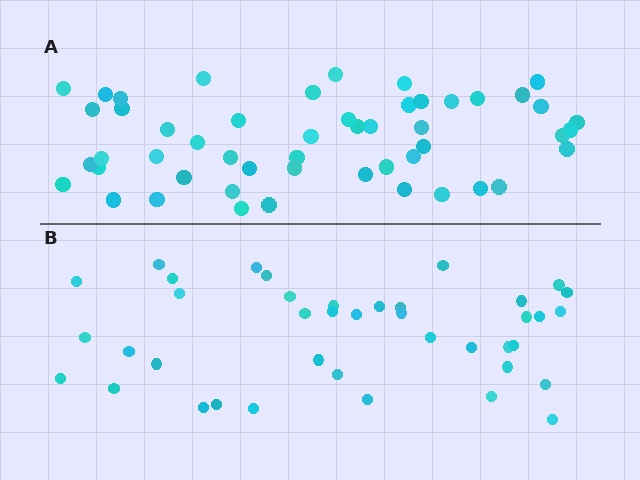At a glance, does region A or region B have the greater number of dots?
Region A (the top region) has more dots.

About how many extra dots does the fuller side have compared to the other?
Region A has roughly 12 or so more dots than region B.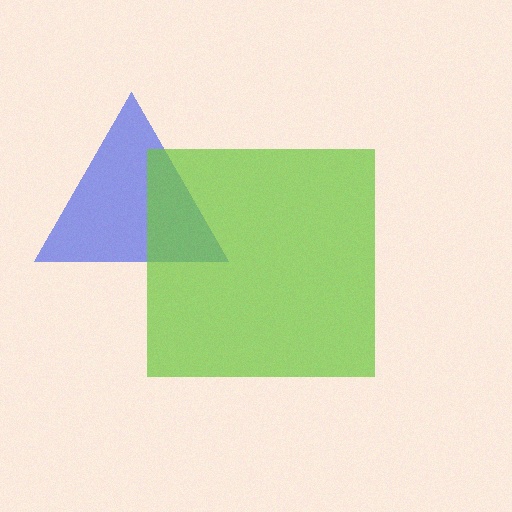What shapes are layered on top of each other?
The layered shapes are: a blue triangle, a lime square.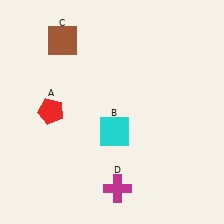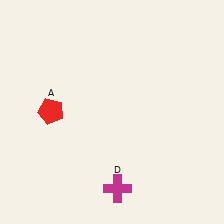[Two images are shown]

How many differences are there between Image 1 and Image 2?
There are 2 differences between the two images.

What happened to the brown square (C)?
The brown square (C) was removed in Image 2. It was in the top-left area of Image 1.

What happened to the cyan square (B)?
The cyan square (B) was removed in Image 2. It was in the bottom-right area of Image 1.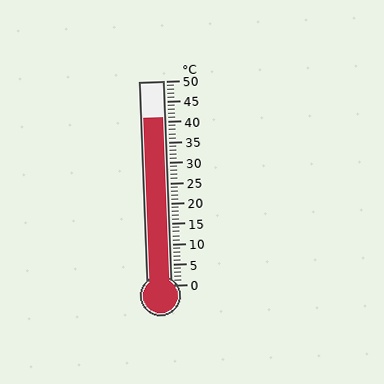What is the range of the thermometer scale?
The thermometer scale ranges from 0°C to 50°C.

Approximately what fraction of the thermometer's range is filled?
The thermometer is filled to approximately 80% of its range.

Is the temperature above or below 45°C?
The temperature is below 45°C.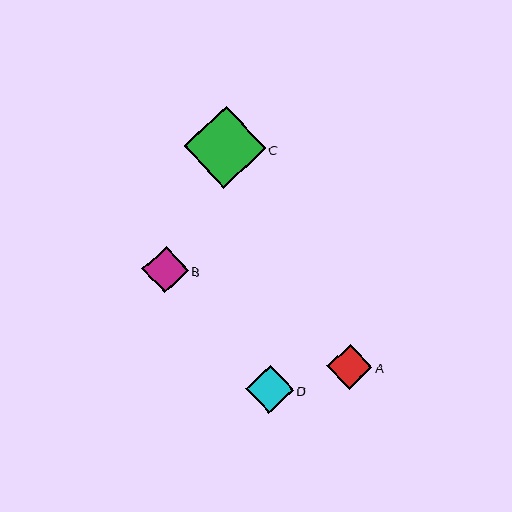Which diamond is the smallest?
Diamond A is the smallest with a size of approximately 45 pixels.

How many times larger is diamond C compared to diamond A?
Diamond C is approximately 1.8 times the size of diamond A.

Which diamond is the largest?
Diamond C is the largest with a size of approximately 82 pixels.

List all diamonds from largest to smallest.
From largest to smallest: C, D, B, A.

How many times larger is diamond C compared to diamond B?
Diamond C is approximately 1.8 times the size of diamond B.